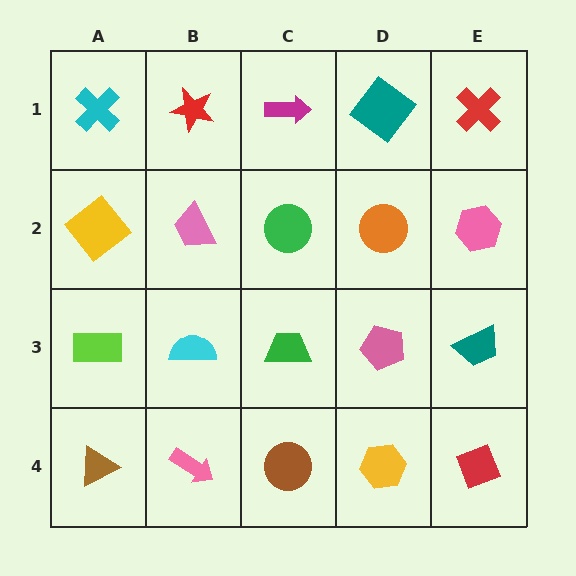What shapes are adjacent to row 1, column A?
A yellow diamond (row 2, column A), a red star (row 1, column B).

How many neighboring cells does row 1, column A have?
2.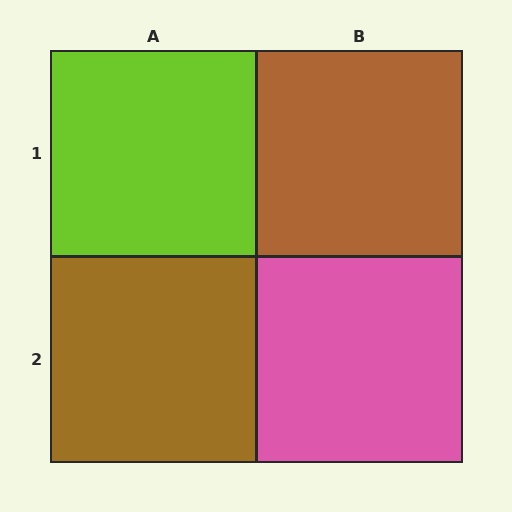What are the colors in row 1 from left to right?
Lime, brown.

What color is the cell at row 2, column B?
Pink.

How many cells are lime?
1 cell is lime.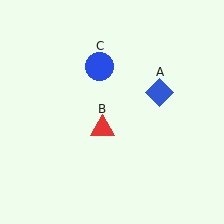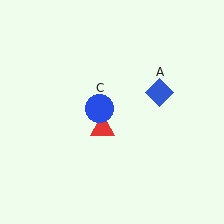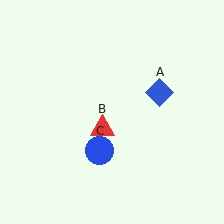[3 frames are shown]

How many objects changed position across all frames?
1 object changed position: blue circle (object C).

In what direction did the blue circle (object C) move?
The blue circle (object C) moved down.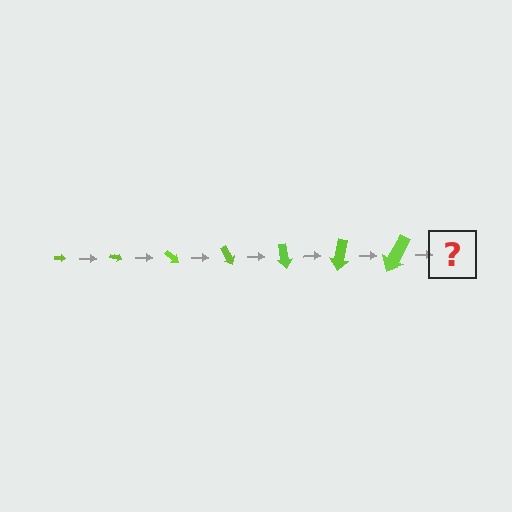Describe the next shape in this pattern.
It should be an arrow, larger than the previous one and rotated 140 degrees from the start.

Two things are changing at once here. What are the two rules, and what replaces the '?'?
The two rules are that the arrow grows larger each step and it rotates 20 degrees each step. The '?' should be an arrow, larger than the previous one and rotated 140 degrees from the start.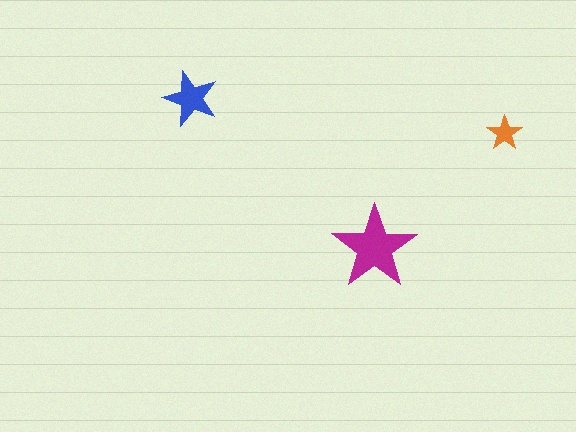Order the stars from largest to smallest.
the magenta one, the blue one, the orange one.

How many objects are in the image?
There are 3 objects in the image.